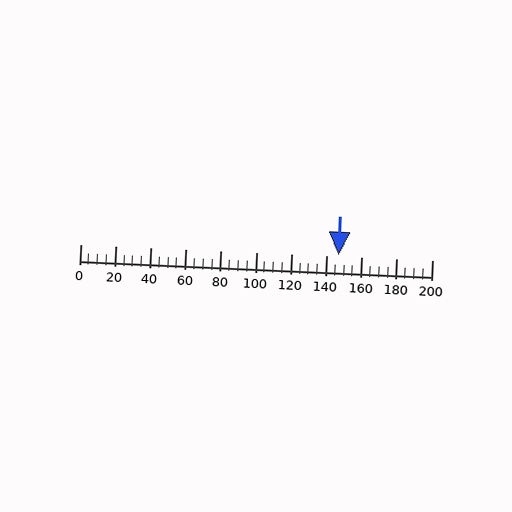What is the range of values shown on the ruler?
The ruler shows values from 0 to 200.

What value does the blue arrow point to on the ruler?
The blue arrow points to approximately 147.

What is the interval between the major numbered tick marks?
The major tick marks are spaced 20 units apart.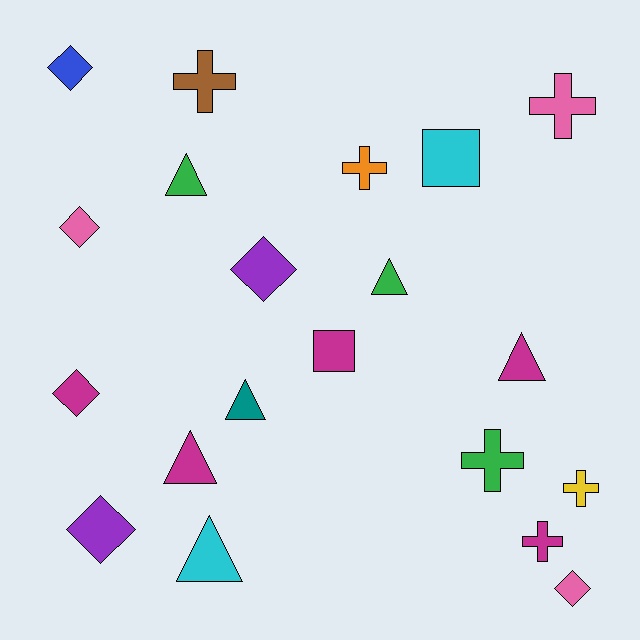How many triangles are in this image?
There are 6 triangles.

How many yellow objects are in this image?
There is 1 yellow object.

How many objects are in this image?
There are 20 objects.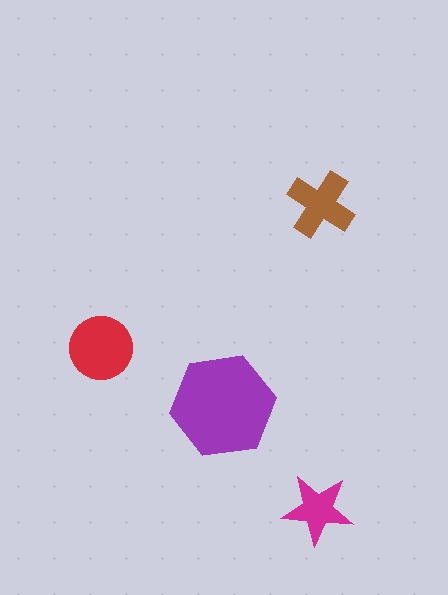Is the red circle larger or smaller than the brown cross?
Larger.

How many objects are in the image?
There are 4 objects in the image.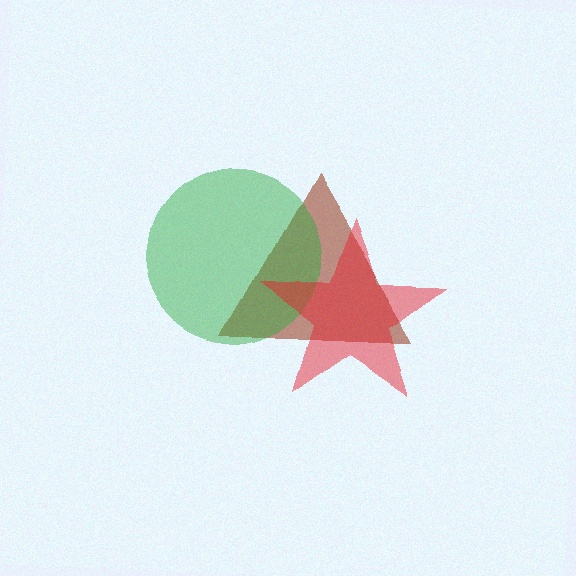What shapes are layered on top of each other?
The layered shapes are: a brown triangle, a green circle, a red star.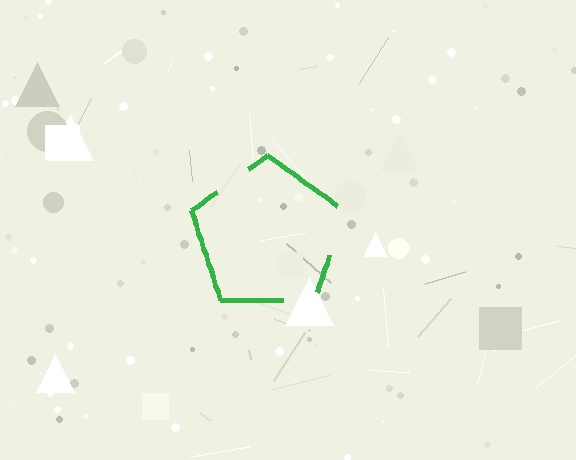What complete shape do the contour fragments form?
The contour fragments form a pentagon.